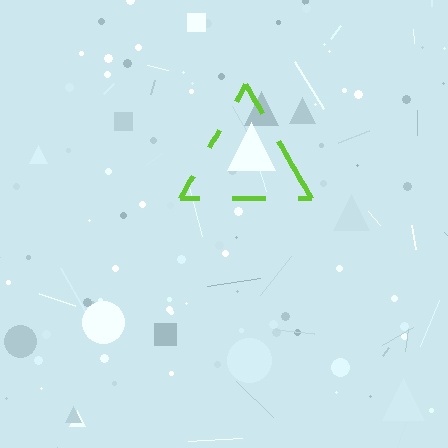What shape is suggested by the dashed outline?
The dashed outline suggests a triangle.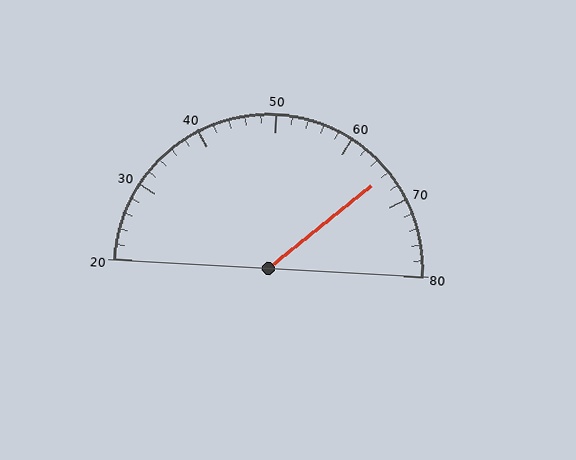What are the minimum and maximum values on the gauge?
The gauge ranges from 20 to 80.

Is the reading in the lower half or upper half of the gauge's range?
The reading is in the upper half of the range (20 to 80).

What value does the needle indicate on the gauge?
The needle indicates approximately 66.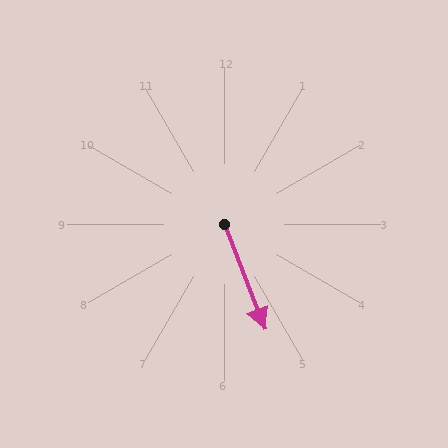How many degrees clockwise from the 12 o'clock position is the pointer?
Approximately 159 degrees.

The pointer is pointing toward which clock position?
Roughly 5 o'clock.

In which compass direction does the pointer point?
South.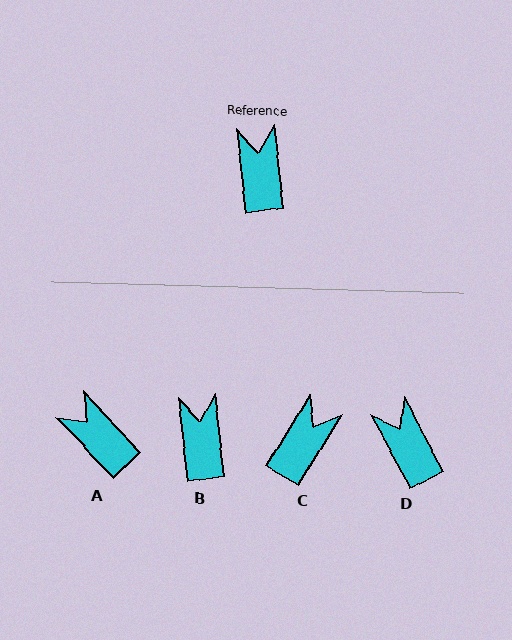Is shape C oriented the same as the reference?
No, it is off by about 38 degrees.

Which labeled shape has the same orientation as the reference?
B.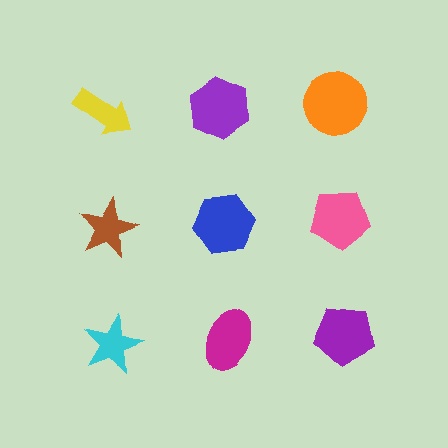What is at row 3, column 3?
A purple pentagon.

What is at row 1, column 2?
A purple hexagon.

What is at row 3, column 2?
A magenta ellipse.